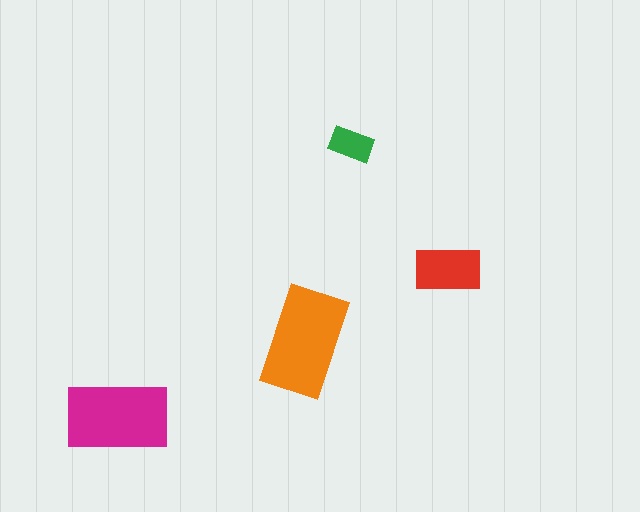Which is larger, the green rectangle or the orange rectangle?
The orange one.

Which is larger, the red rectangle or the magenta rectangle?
The magenta one.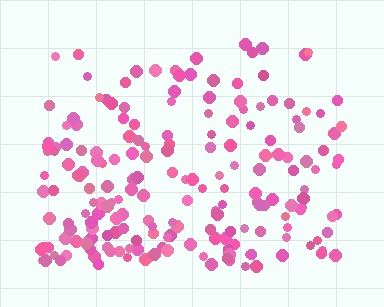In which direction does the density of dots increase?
From top to bottom, with the bottom side densest.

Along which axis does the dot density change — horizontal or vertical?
Vertical.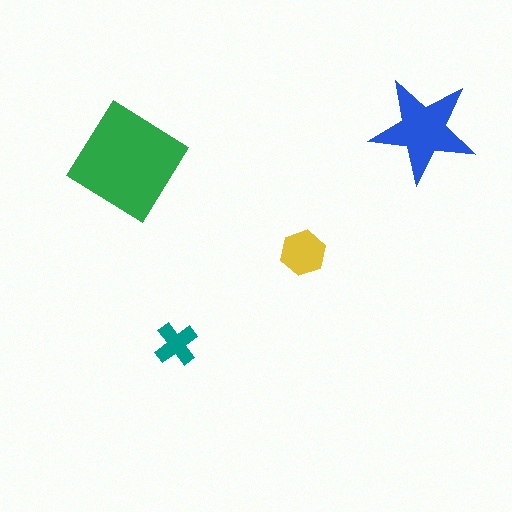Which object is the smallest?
The teal cross.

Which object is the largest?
The green diamond.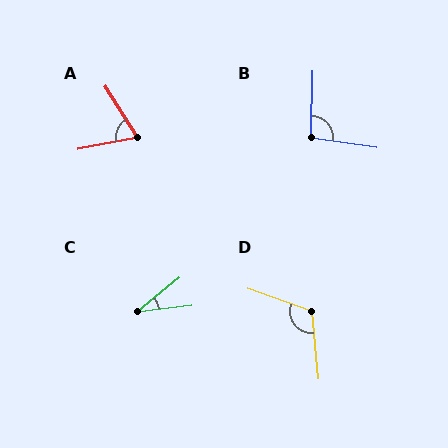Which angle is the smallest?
C, at approximately 32 degrees.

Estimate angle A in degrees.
Approximately 69 degrees.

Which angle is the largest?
D, at approximately 114 degrees.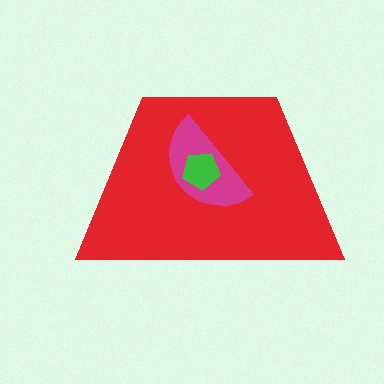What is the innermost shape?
The green pentagon.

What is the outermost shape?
The red trapezoid.